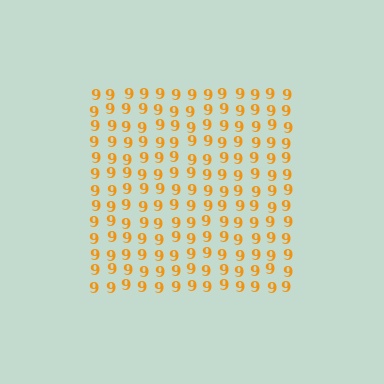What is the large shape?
The large shape is a square.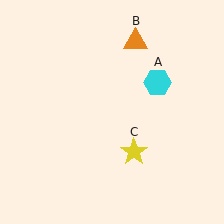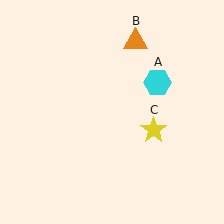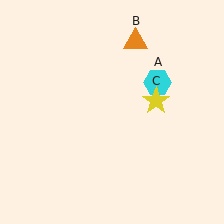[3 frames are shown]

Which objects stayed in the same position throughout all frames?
Cyan hexagon (object A) and orange triangle (object B) remained stationary.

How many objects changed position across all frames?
1 object changed position: yellow star (object C).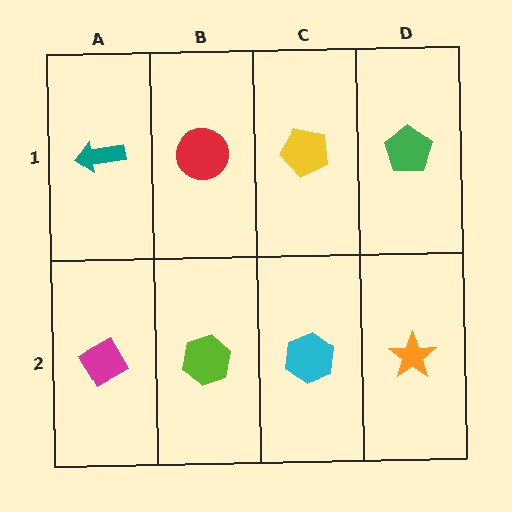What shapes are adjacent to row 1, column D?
An orange star (row 2, column D), a yellow pentagon (row 1, column C).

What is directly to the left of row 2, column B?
A magenta diamond.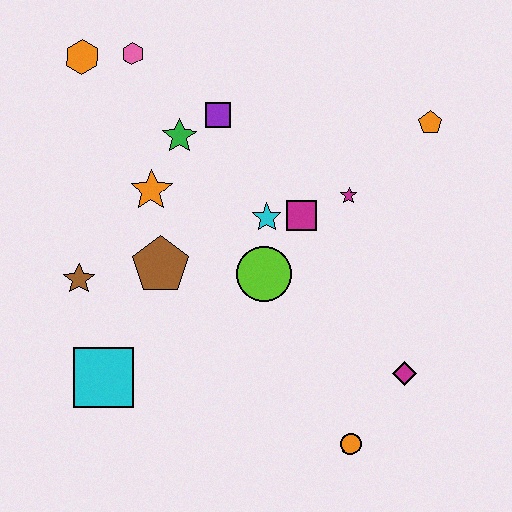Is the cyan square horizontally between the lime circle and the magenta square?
No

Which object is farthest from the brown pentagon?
The orange pentagon is farthest from the brown pentagon.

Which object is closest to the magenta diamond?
The orange circle is closest to the magenta diamond.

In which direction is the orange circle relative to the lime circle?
The orange circle is below the lime circle.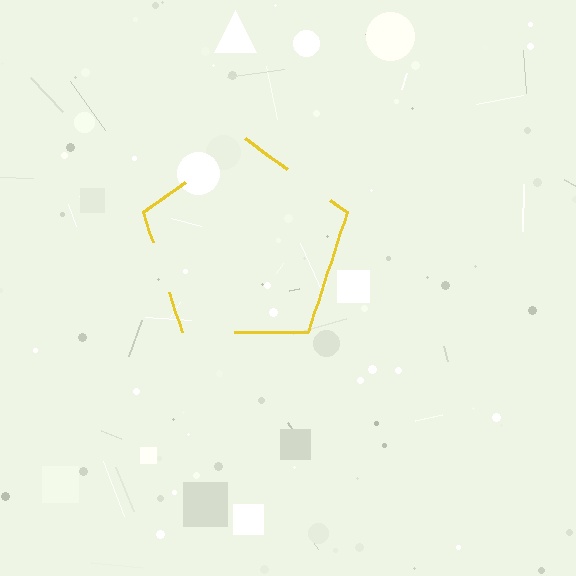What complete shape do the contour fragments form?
The contour fragments form a pentagon.